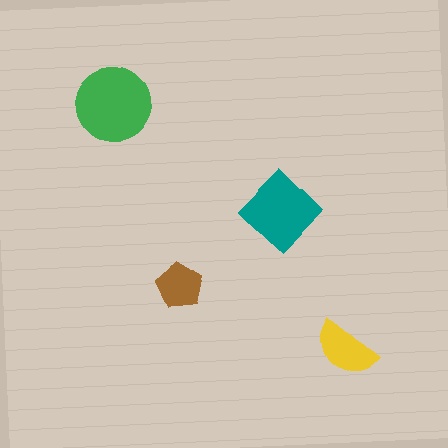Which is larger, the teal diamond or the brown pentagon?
The teal diamond.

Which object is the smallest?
The brown pentagon.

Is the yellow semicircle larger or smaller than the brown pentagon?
Larger.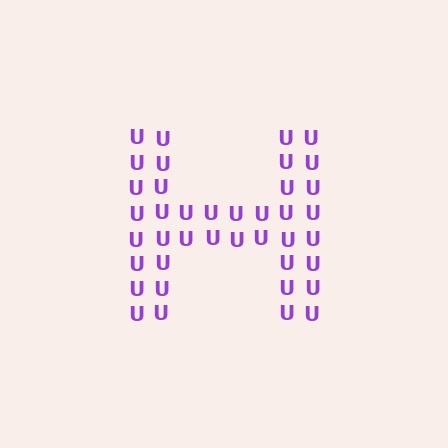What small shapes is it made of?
It is made of small letter U's.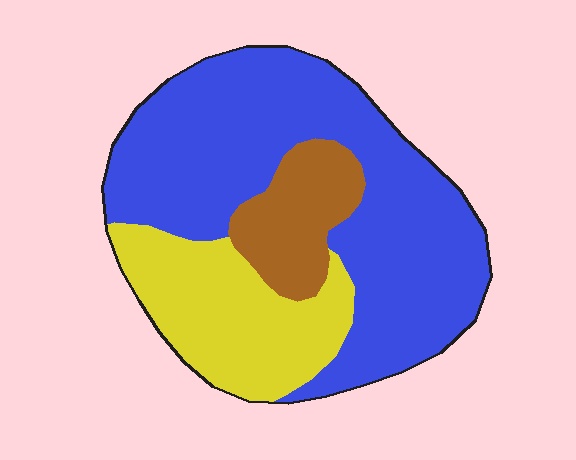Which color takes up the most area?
Blue, at roughly 60%.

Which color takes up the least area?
Brown, at roughly 15%.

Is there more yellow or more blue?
Blue.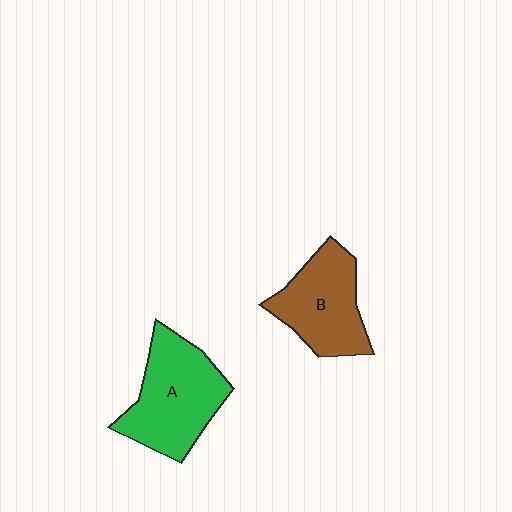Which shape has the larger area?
Shape A (green).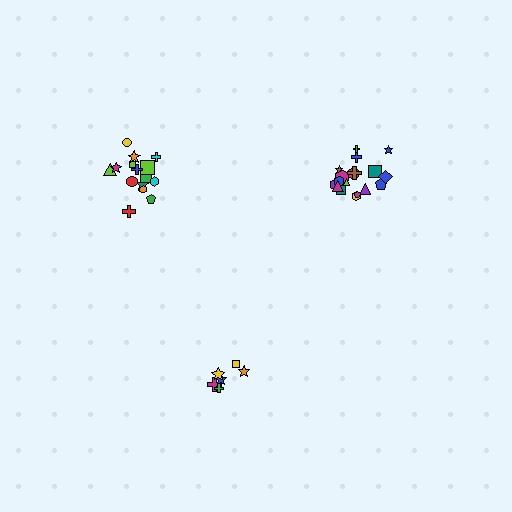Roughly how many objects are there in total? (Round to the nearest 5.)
Roughly 40 objects in total.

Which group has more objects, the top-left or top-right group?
The top-right group.